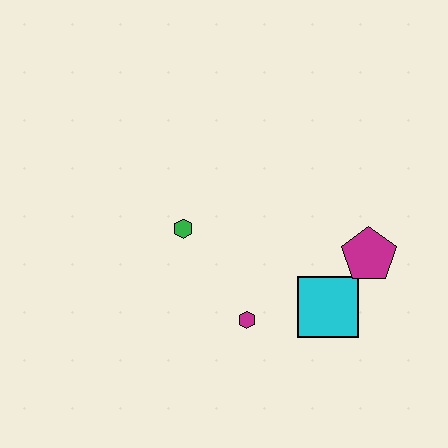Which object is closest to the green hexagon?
The magenta hexagon is closest to the green hexagon.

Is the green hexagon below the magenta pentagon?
No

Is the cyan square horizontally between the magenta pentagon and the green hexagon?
Yes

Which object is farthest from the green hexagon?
The magenta pentagon is farthest from the green hexagon.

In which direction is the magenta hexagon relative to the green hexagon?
The magenta hexagon is below the green hexagon.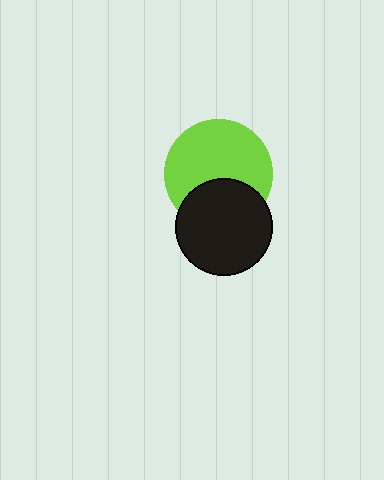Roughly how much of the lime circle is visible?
Most of it is visible (roughly 66%).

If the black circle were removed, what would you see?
You would see the complete lime circle.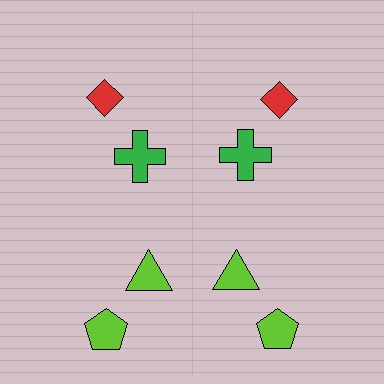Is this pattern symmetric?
Yes, this pattern has bilateral (reflection) symmetry.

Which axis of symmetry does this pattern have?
The pattern has a vertical axis of symmetry running through the center of the image.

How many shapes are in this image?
There are 8 shapes in this image.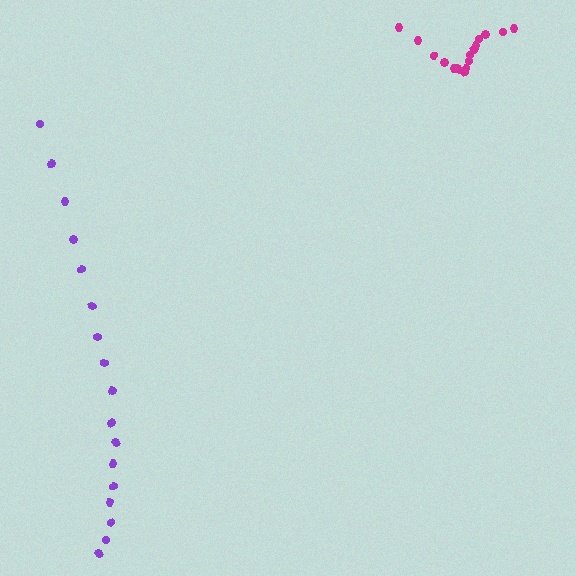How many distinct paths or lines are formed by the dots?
There are 2 distinct paths.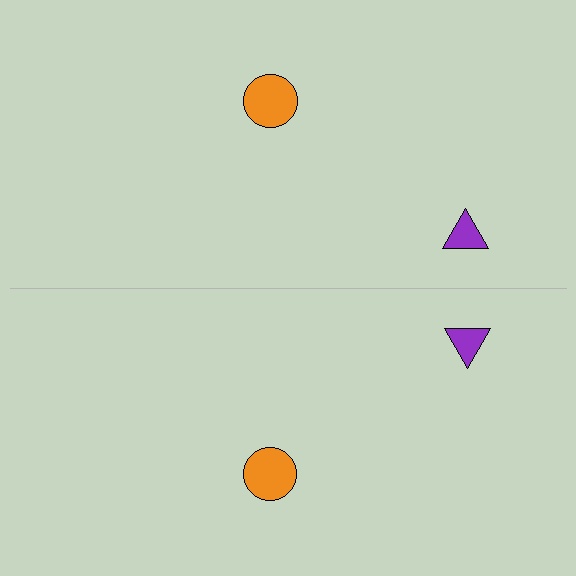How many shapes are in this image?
There are 4 shapes in this image.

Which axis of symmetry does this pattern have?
The pattern has a horizontal axis of symmetry running through the center of the image.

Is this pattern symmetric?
Yes, this pattern has bilateral (reflection) symmetry.